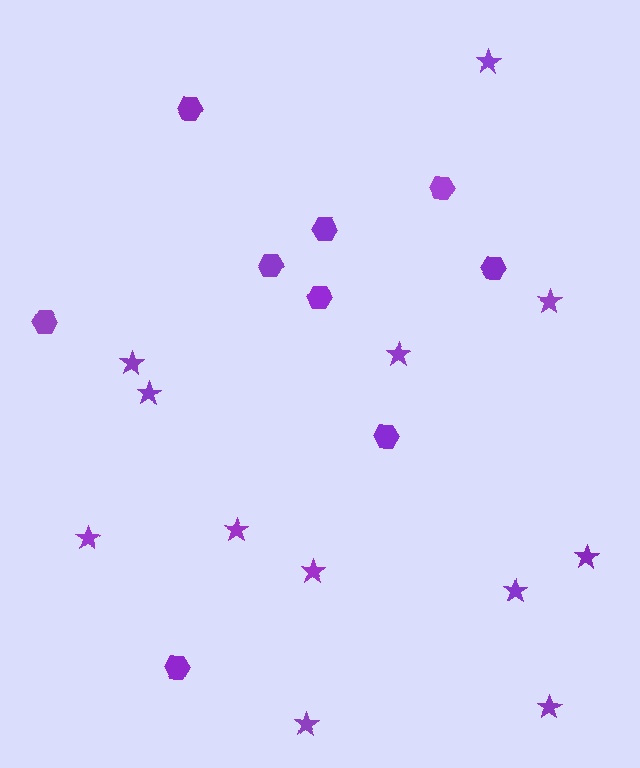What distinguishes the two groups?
There are 2 groups: one group of hexagons (9) and one group of stars (12).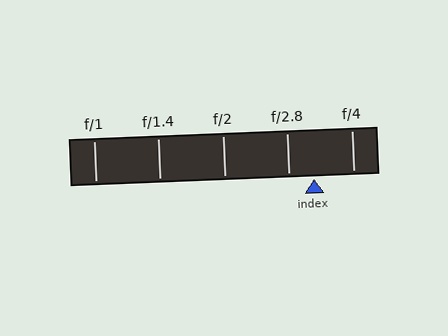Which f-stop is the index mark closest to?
The index mark is closest to f/2.8.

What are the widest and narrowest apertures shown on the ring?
The widest aperture shown is f/1 and the narrowest is f/4.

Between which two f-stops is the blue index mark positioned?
The index mark is between f/2.8 and f/4.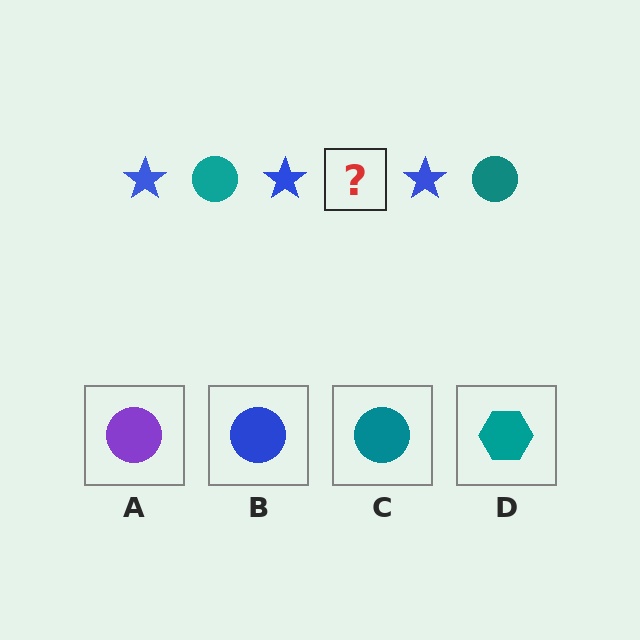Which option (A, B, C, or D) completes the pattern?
C.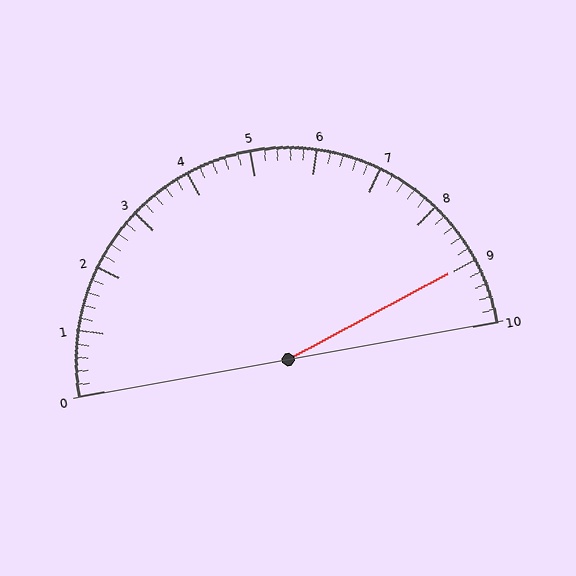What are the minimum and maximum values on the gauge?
The gauge ranges from 0 to 10.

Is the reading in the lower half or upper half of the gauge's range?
The reading is in the upper half of the range (0 to 10).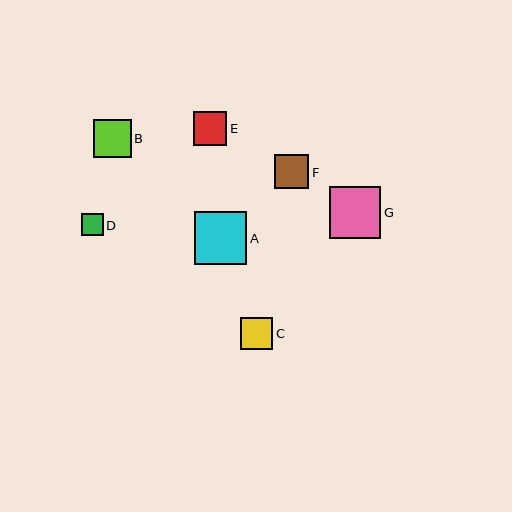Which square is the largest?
Square A is the largest with a size of approximately 53 pixels.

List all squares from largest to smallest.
From largest to smallest: A, G, B, F, E, C, D.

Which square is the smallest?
Square D is the smallest with a size of approximately 21 pixels.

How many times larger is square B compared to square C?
Square B is approximately 1.2 times the size of square C.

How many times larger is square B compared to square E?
Square B is approximately 1.1 times the size of square E.